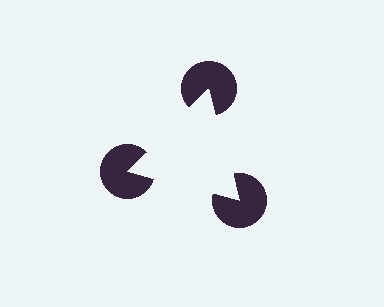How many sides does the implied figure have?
3 sides.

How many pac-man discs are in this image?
There are 3 — one at each vertex of the illusory triangle.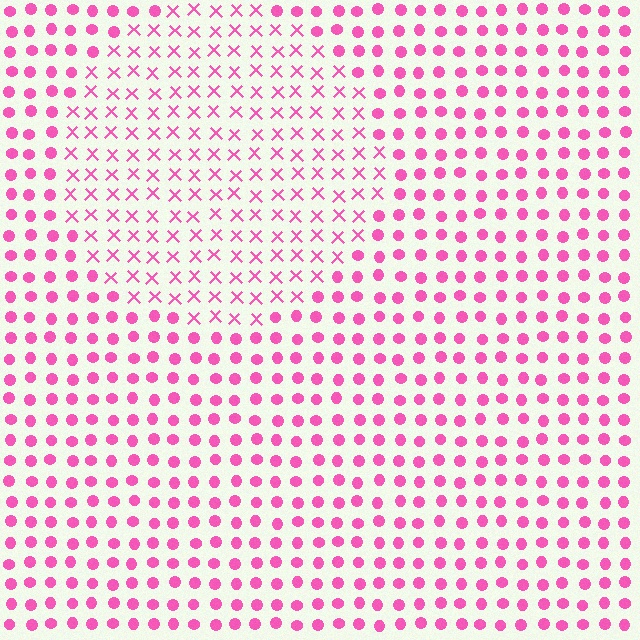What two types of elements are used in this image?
The image uses X marks inside the circle region and circles outside it.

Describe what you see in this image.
The image is filled with small pink elements arranged in a uniform grid. A circle-shaped region contains X marks, while the surrounding area contains circles. The boundary is defined purely by the change in element shape.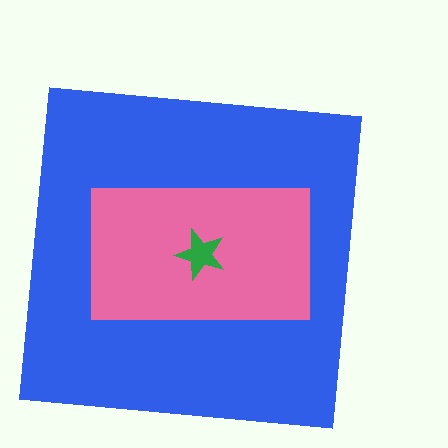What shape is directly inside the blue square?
The pink rectangle.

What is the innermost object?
The green star.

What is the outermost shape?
The blue square.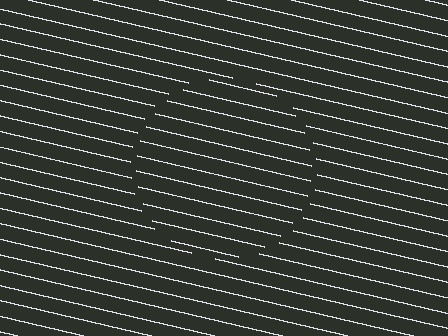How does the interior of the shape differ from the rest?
The interior of the shape contains the same grating, shifted by half a period — the contour is defined by the phase discontinuity where line-ends from the inner and outer gratings abut.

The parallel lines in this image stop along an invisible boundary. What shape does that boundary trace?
An illusory circle. The interior of the shape contains the same grating, shifted by half a period — the contour is defined by the phase discontinuity where line-ends from the inner and outer gratings abut.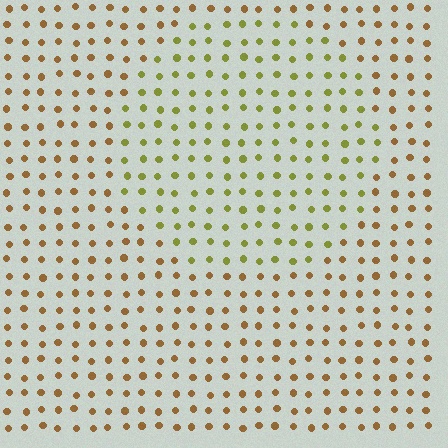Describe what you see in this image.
The image is filled with small brown elements in a uniform arrangement. A circle-shaped region is visible where the elements are tinted to a slightly different hue, forming a subtle color boundary.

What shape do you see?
I see a circle.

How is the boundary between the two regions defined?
The boundary is defined purely by a slight shift in hue (about 39 degrees). Spacing, size, and orientation are identical on both sides.